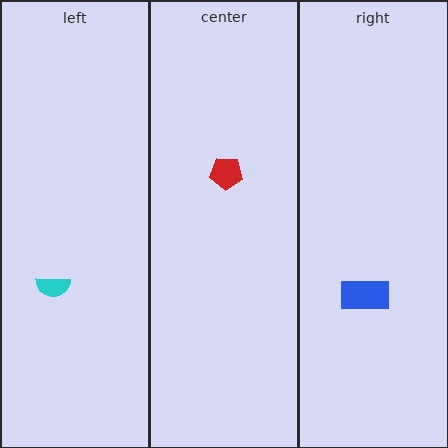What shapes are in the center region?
The red pentagon.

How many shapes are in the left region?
1.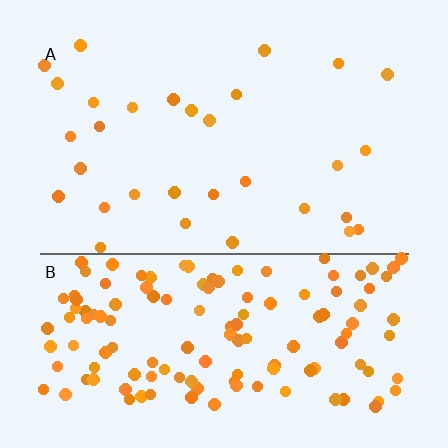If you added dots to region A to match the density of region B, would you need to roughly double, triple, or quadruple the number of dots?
Approximately quadruple.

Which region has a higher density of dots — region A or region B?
B (the bottom).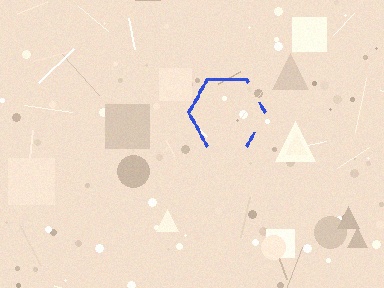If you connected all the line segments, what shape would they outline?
They would outline a hexagon.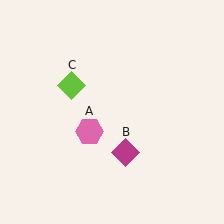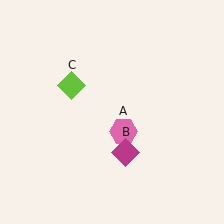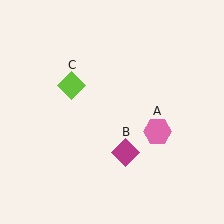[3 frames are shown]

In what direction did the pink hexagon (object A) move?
The pink hexagon (object A) moved right.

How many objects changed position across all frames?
1 object changed position: pink hexagon (object A).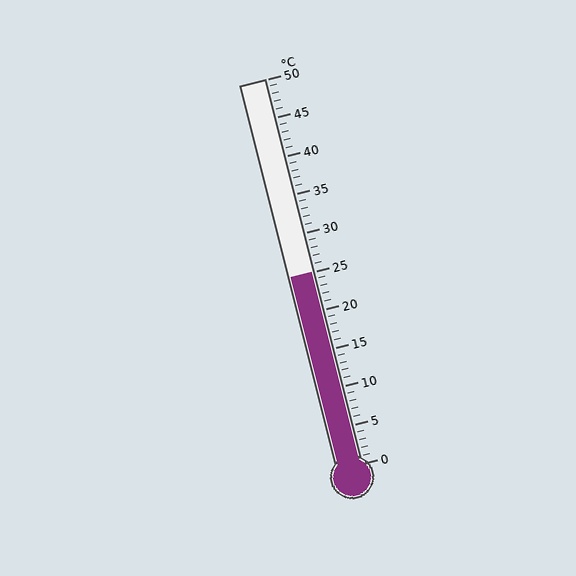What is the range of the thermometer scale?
The thermometer scale ranges from 0°C to 50°C.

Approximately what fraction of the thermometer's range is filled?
The thermometer is filled to approximately 50% of its range.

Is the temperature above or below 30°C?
The temperature is below 30°C.